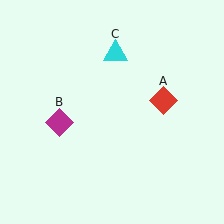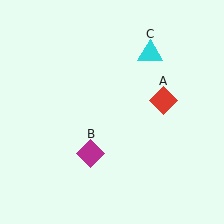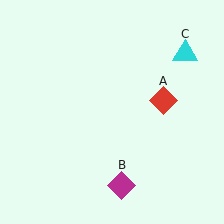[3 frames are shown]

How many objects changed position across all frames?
2 objects changed position: magenta diamond (object B), cyan triangle (object C).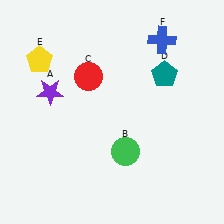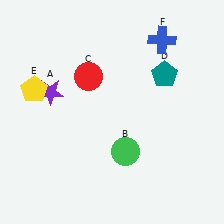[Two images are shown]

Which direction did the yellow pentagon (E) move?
The yellow pentagon (E) moved down.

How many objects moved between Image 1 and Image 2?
1 object moved between the two images.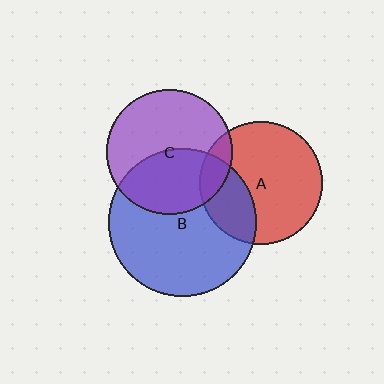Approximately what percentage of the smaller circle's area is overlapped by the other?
Approximately 30%.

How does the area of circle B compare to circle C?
Approximately 1.4 times.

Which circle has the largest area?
Circle B (blue).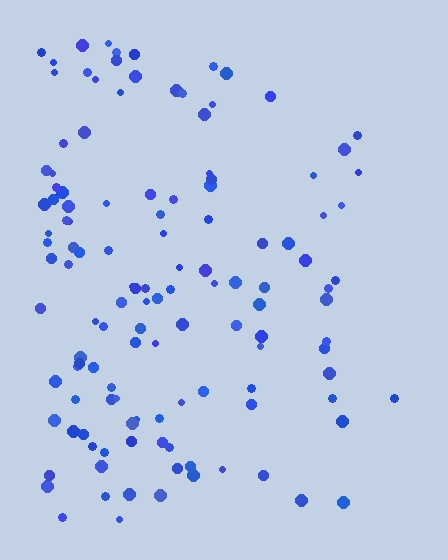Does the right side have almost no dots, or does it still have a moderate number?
Still a moderate number, just noticeably fewer than the left.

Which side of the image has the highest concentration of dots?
The left.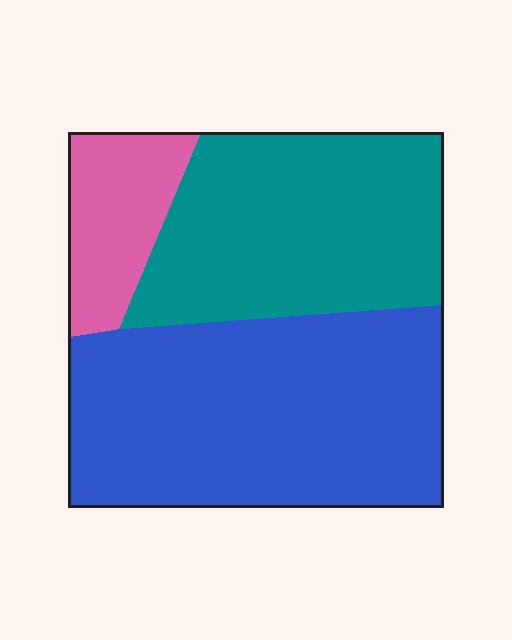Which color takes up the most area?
Blue, at roughly 50%.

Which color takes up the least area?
Pink, at roughly 15%.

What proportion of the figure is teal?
Teal takes up about three eighths (3/8) of the figure.